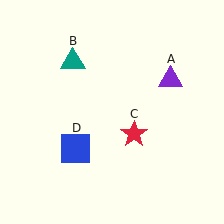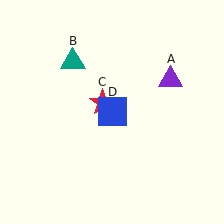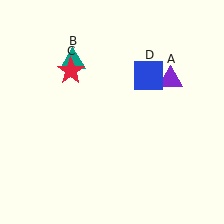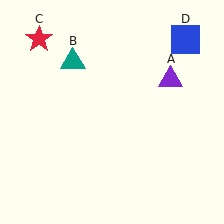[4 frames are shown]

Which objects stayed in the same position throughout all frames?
Purple triangle (object A) and teal triangle (object B) remained stationary.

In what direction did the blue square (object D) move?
The blue square (object D) moved up and to the right.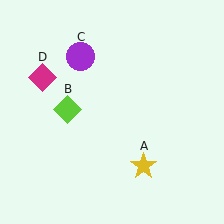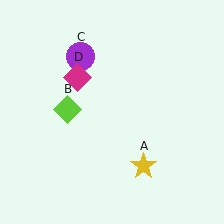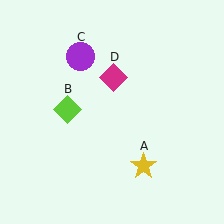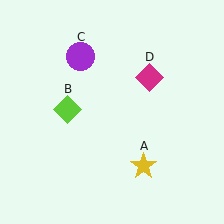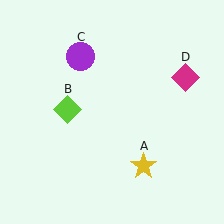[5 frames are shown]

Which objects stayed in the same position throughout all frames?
Yellow star (object A) and lime diamond (object B) and purple circle (object C) remained stationary.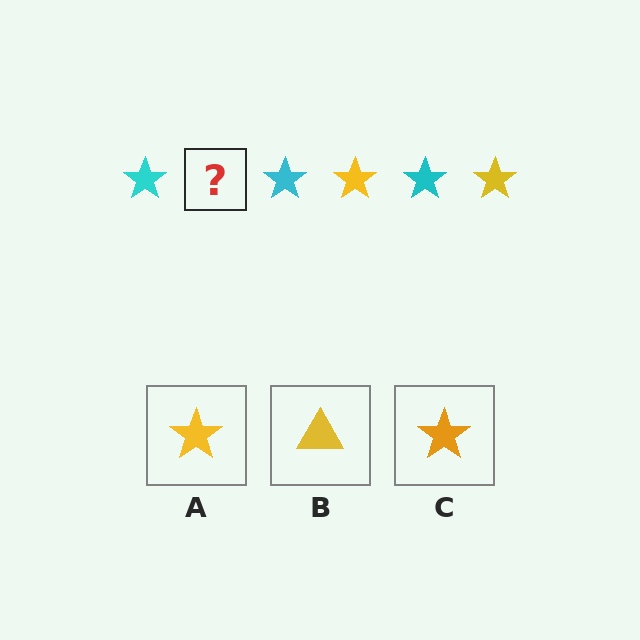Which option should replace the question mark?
Option A.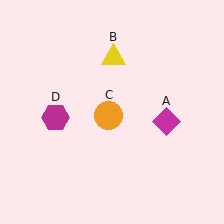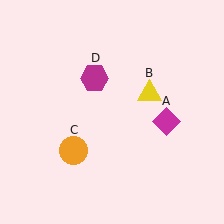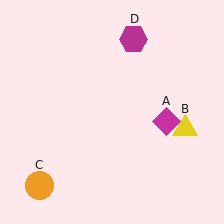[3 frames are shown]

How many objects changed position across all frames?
3 objects changed position: yellow triangle (object B), orange circle (object C), magenta hexagon (object D).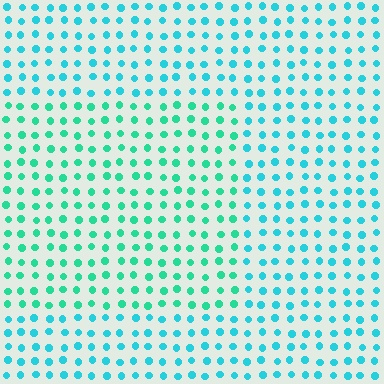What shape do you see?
I see a rectangle.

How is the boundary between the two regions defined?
The boundary is defined purely by a slight shift in hue (about 27 degrees). Spacing, size, and orientation are identical on both sides.